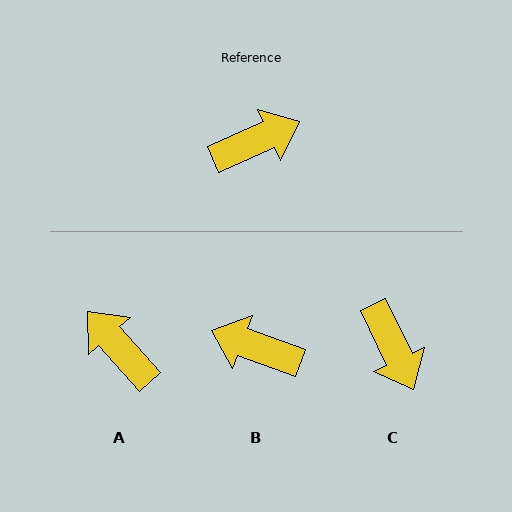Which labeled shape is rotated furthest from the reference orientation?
B, about 136 degrees away.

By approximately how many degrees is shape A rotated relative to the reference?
Approximately 108 degrees counter-clockwise.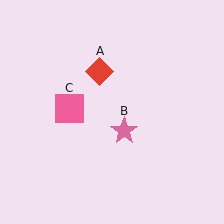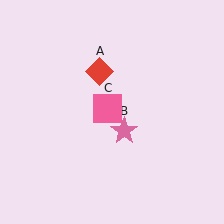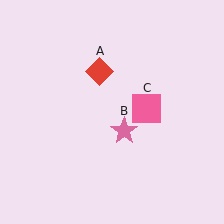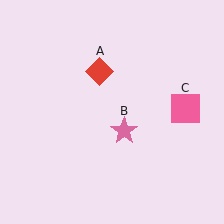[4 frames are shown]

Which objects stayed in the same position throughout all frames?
Red diamond (object A) and pink star (object B) remained stationary.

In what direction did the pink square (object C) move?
The pink square (object C) moved right.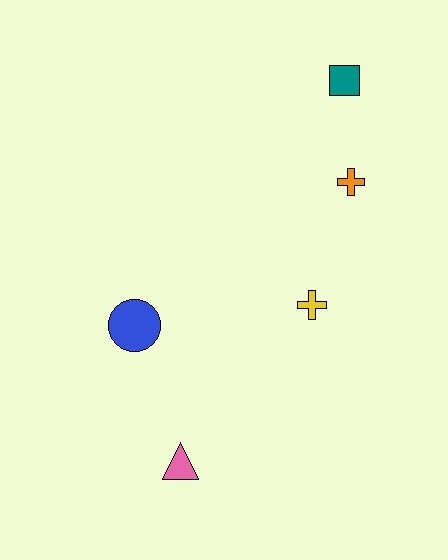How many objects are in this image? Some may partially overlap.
There are 5 objects.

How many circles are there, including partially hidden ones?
There is 1 circle.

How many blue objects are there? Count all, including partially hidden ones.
There is 1 blue object.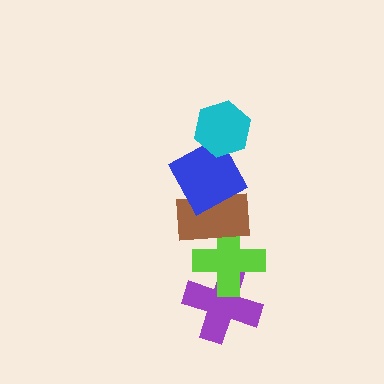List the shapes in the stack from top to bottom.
From top to bottom: the cyan hexagon, the blue square, the brown rectangle, the lime cross, the purple cross.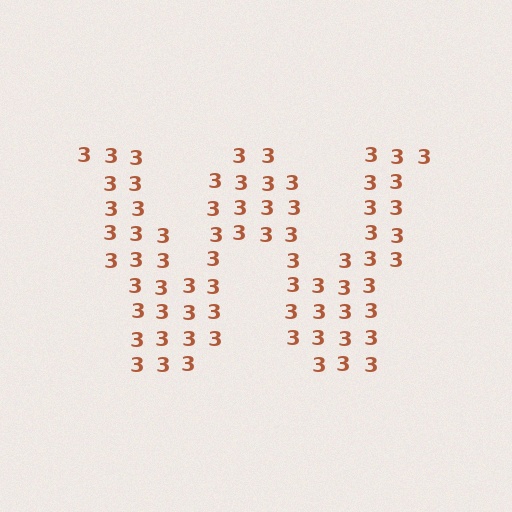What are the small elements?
The small elements are digit 3's.